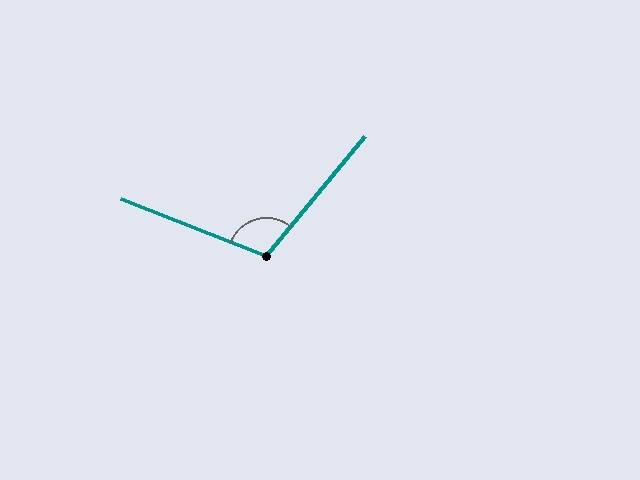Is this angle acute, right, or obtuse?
It is obtuse.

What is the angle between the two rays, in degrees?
Approximately 108 degrees.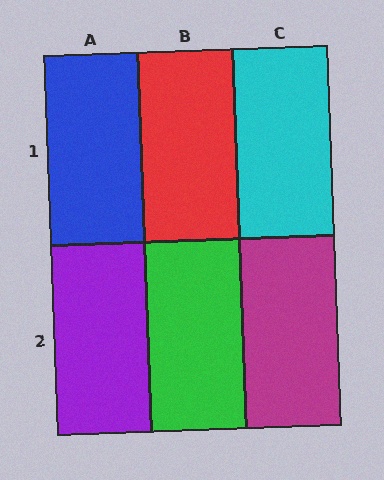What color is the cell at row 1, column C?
Cyan.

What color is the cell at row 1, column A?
Blue.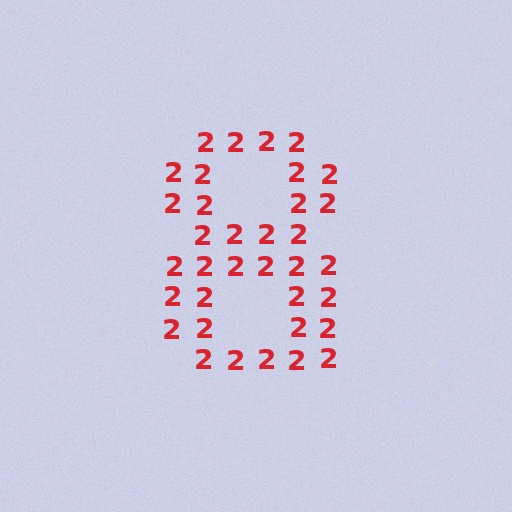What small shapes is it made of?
It is made of small digit 2's.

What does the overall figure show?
The overall figure shows the digit 8.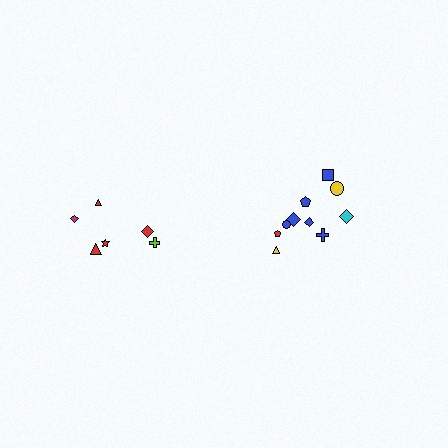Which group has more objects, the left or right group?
The right group.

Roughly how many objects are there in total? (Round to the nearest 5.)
Roughly 15 objects in total.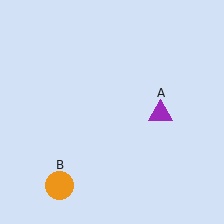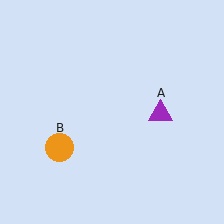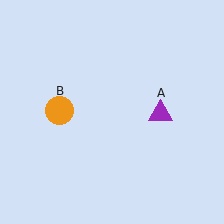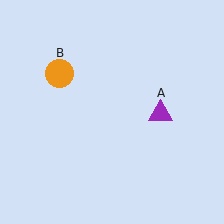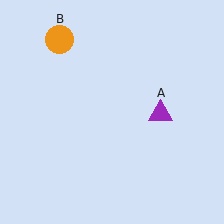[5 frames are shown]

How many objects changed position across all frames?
1 object changed position: orange circle (object B).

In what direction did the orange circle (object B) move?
The orange circle (object B) moved up.